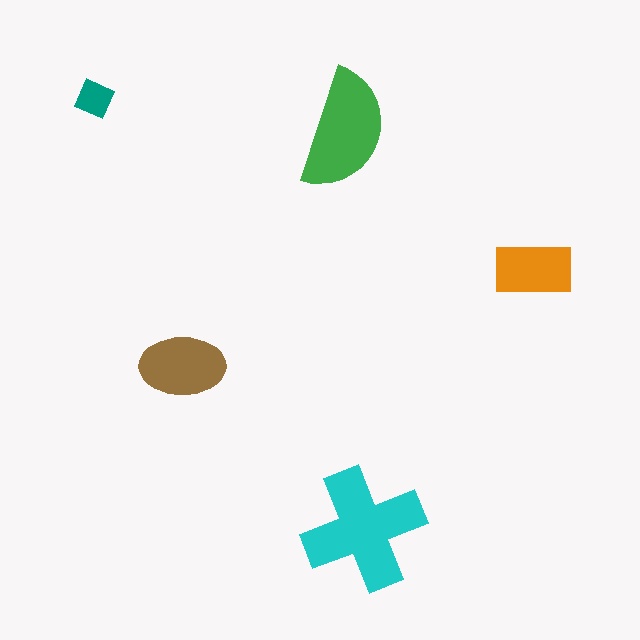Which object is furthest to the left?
The teal diamond is leftmost.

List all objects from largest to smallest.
The cyan cross, the green semicircle, the brown ellipse, the orange rectangle, the teal diamond.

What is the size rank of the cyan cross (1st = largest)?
1st.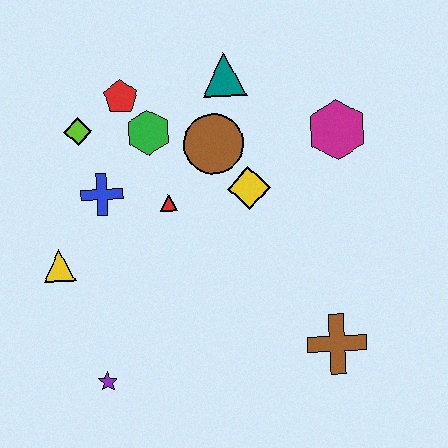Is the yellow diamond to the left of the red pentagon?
No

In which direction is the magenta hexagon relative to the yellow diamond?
The magenta hexagon is to the right of the yellow diamond.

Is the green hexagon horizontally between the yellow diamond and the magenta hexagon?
No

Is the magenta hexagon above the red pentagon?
No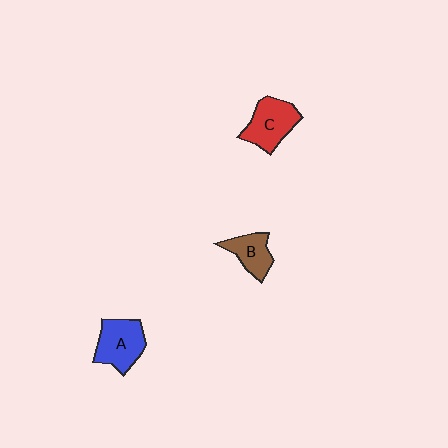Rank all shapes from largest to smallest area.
From largest to smallest: A (blue), C (red), B (brown).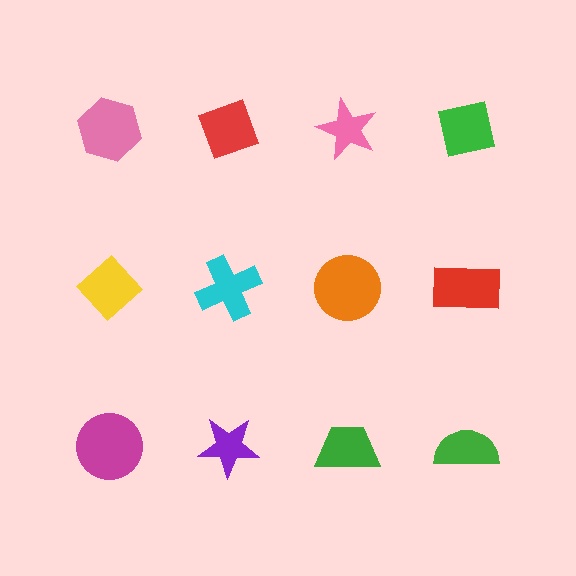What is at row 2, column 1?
A yellow diamond.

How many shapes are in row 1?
4 shapes.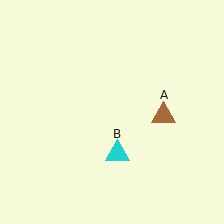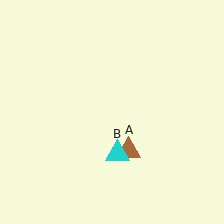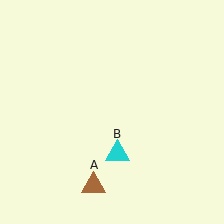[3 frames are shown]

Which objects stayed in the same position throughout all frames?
Cyan triangle (object B) remained stationary.